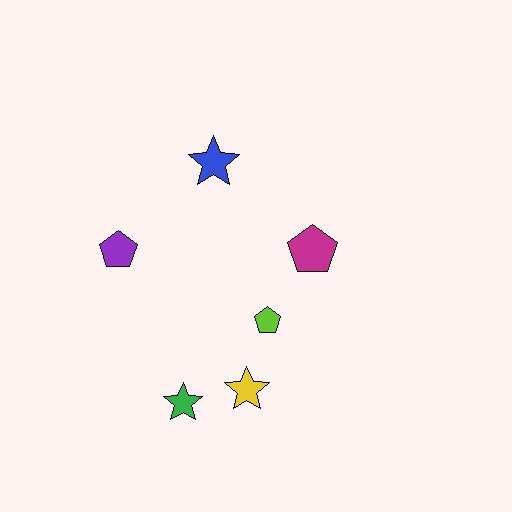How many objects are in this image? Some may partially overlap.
There are 6 objects.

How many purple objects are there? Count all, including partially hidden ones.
There is 1 purple object.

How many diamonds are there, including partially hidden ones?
There are no diamonds.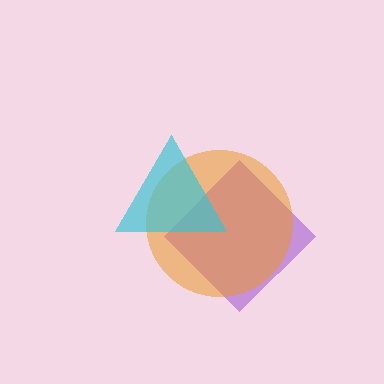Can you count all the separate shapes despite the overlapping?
Yes, there are 3 separate shapes.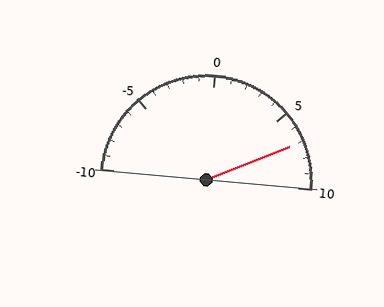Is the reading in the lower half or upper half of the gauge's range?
The reading is in the upper half of the range (-10 to 10).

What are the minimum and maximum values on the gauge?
The gauge ranges from -10 to 10.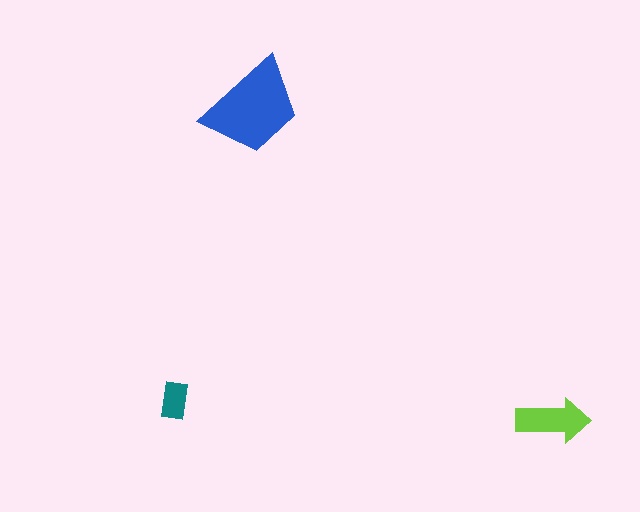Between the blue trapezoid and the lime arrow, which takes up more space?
The blue trapezoid.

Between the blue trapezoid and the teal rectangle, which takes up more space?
The blue trapezoid.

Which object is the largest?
The blue trapezoid.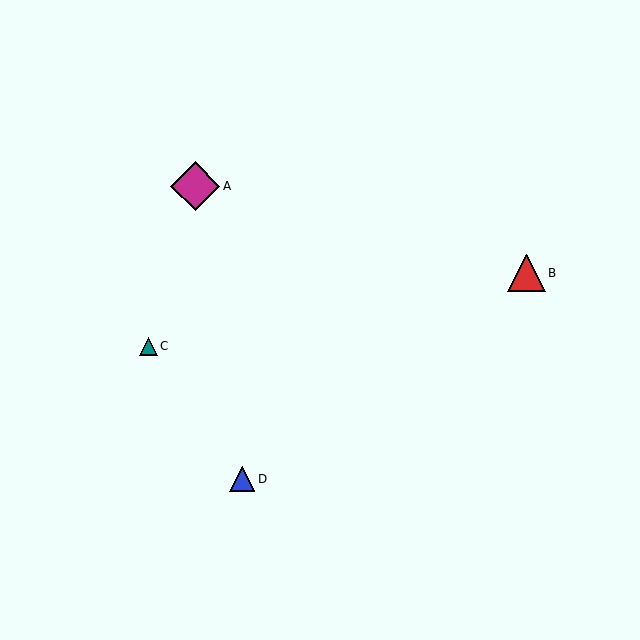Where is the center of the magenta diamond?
The center of the magenta diamond is at (195, 186).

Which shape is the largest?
The magenta diamond (labeled A) is the largest.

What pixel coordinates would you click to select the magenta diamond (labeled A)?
Click at (195, 186) to select the magenta diamond A.